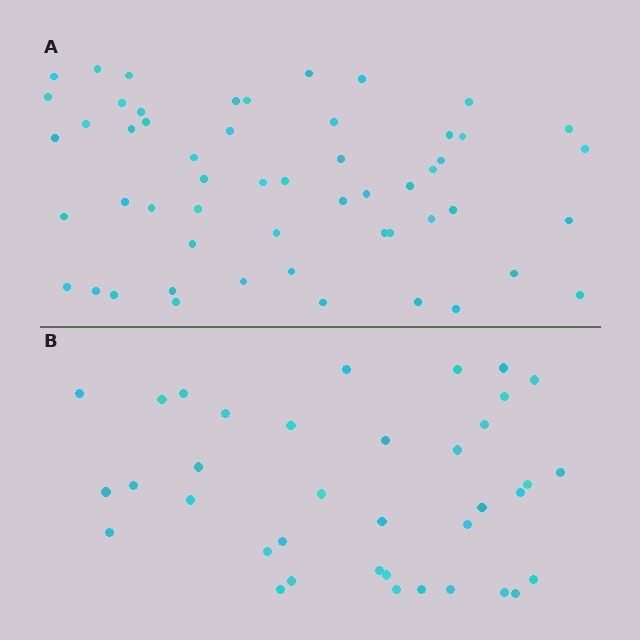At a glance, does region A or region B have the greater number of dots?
Region A (the top region) has more dots.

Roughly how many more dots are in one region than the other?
Region A has approximately 15 more dots than region B.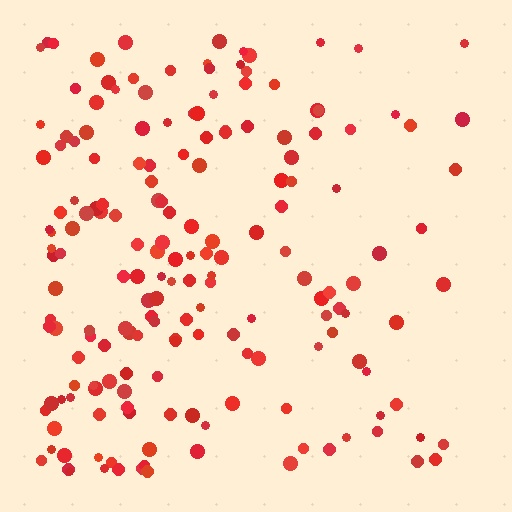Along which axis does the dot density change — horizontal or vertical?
Horizontal.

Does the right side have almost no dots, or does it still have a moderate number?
Still a moderate number, just noticeably fewer than the left.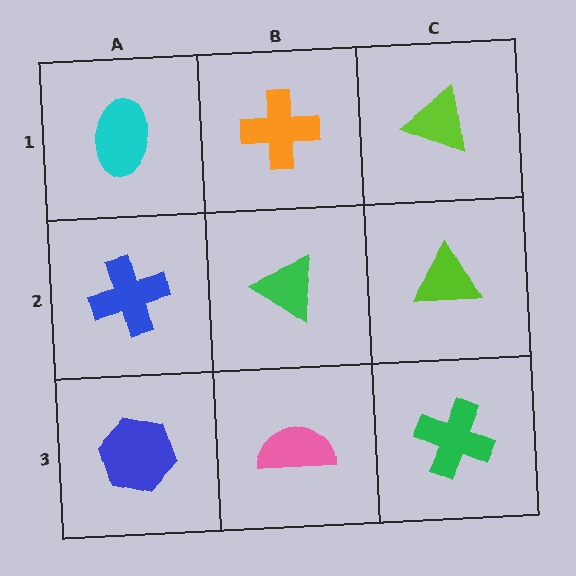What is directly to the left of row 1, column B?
A cyan ellipse.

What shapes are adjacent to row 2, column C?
A lime triangle (row 1, column C), a green cross (row 3, column C), a green triangle (row 2, column B).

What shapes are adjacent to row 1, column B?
A green triangle (row 2, column B), a cyan ellipse (row 1, column A), a lime triangle (row 1, column C).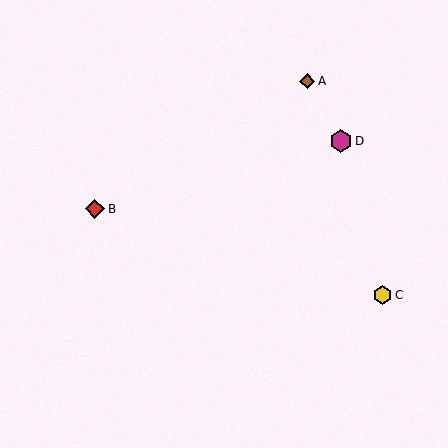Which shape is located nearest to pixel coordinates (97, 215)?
The red diamond (labeled B) at (95, 209) is nearest to that location.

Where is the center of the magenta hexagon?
The center of the magenta hexagon is at (341, 141).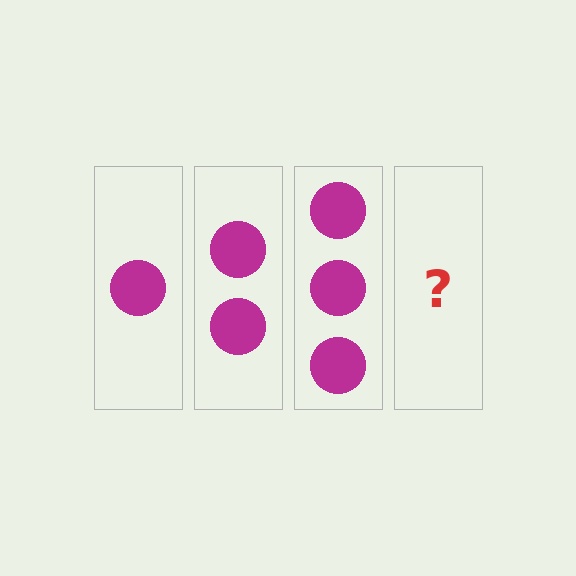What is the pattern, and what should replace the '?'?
The pattern is that each step adds one more circle. The '?' should be 4 circles.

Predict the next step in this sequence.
The next step is 4 circles.